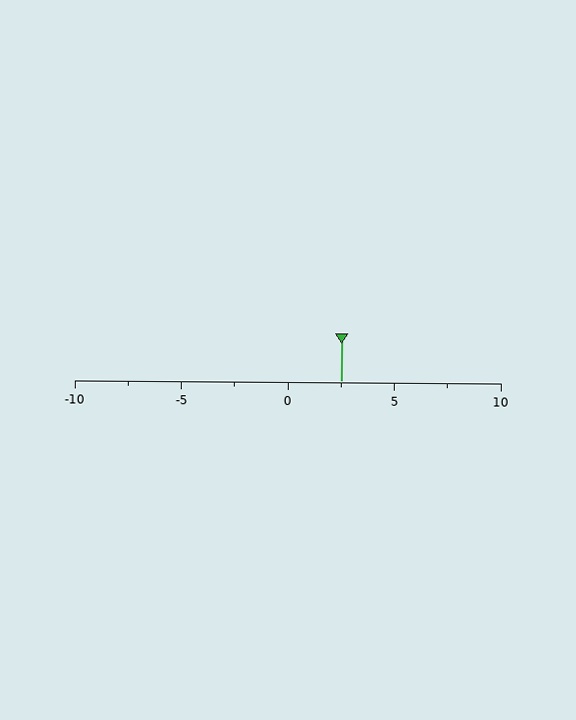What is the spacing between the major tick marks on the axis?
The major ticks are spaced 5 apart.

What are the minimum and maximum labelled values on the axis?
The axis runs from -10 to 10.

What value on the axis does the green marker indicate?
The marker indicates approximately 2.5.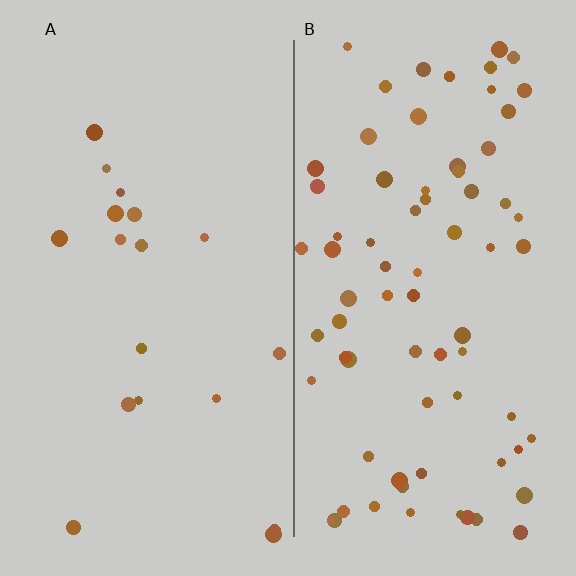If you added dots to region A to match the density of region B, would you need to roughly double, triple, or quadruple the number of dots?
Approximately quadruple.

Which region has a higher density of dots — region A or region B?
B (the right).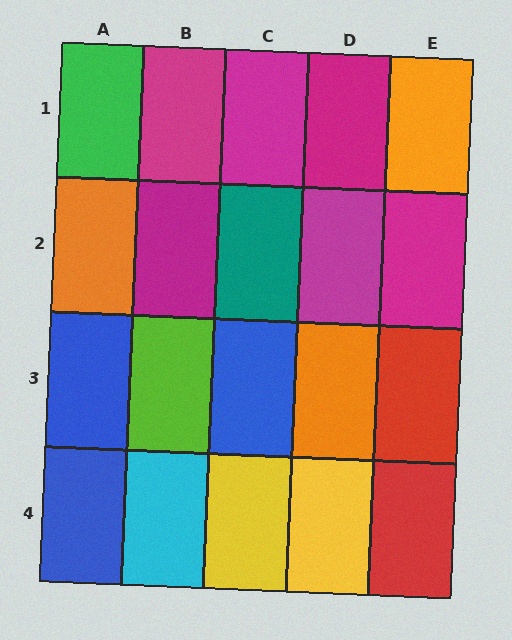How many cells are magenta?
6 cells are magenta.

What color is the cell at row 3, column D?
Orange.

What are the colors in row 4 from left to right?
Blue, cyan, yellow, yellow, red.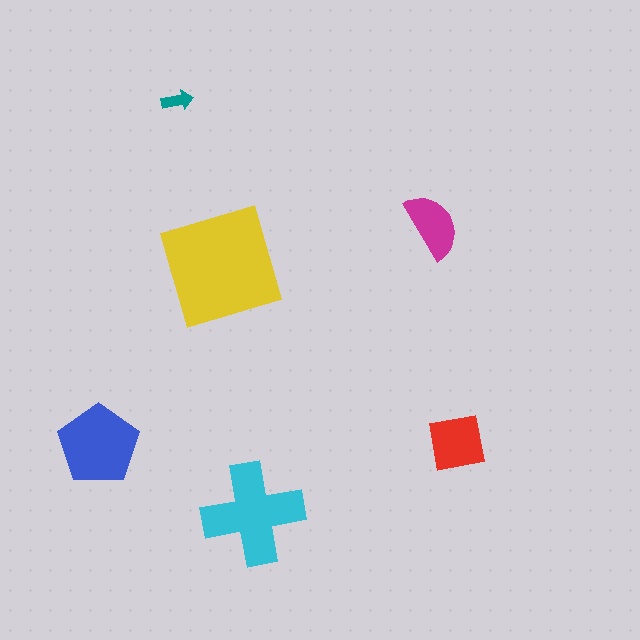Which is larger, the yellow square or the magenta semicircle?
The yellow square.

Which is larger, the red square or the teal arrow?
The red square.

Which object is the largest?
The yellow square.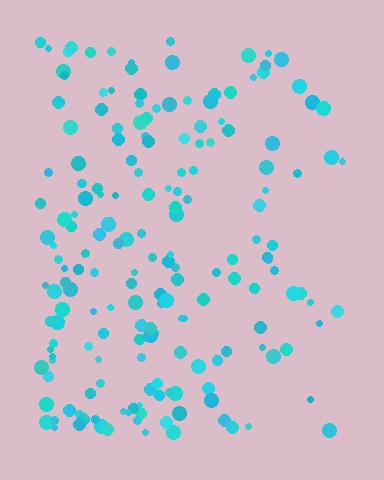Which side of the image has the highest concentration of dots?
The left.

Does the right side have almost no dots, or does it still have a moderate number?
Still a moderate number, just noticeably fewer than the left.